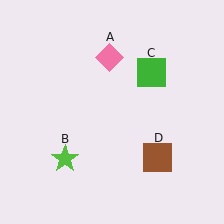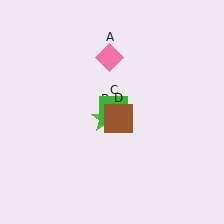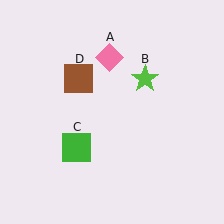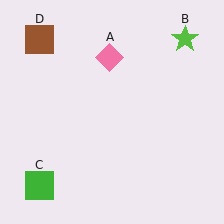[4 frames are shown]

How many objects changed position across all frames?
3 objects changed position: lime star (object B), green square (object C), brown square (object D).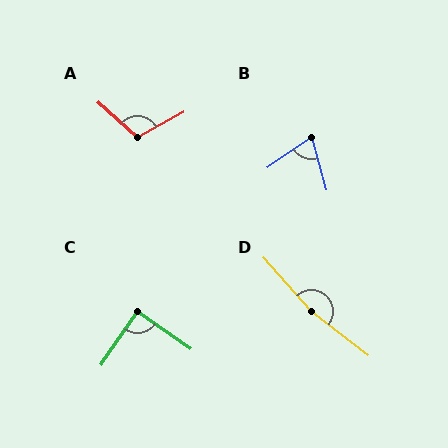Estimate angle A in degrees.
Approximately 109 degrees.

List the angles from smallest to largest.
B (71°), C (90°), A (109°), D (170°).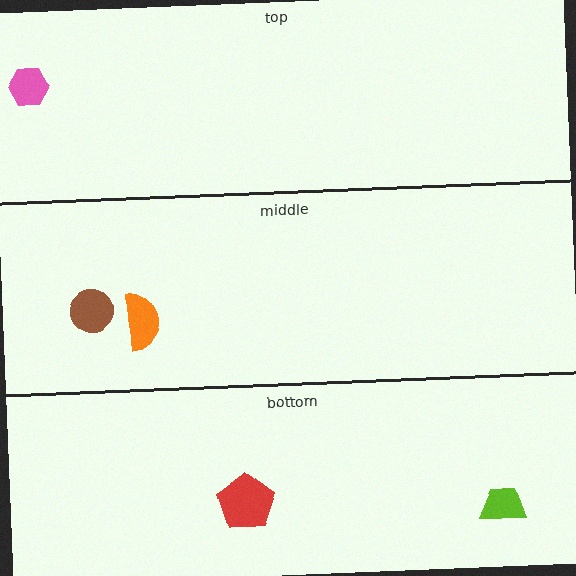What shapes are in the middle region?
The brown circle, the orange semicircle.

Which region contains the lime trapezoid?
The bottom region.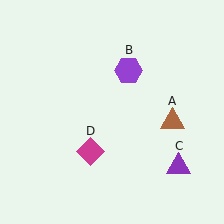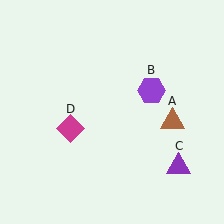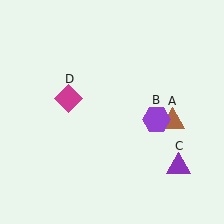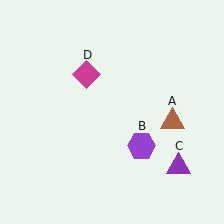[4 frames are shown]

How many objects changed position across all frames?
2 objects changed position: purple hexagon (object B), magenta diamond (object D).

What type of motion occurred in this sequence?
The purple hexagon (object B), magenta diamond (object D) rotated clockwise around the center of the scene.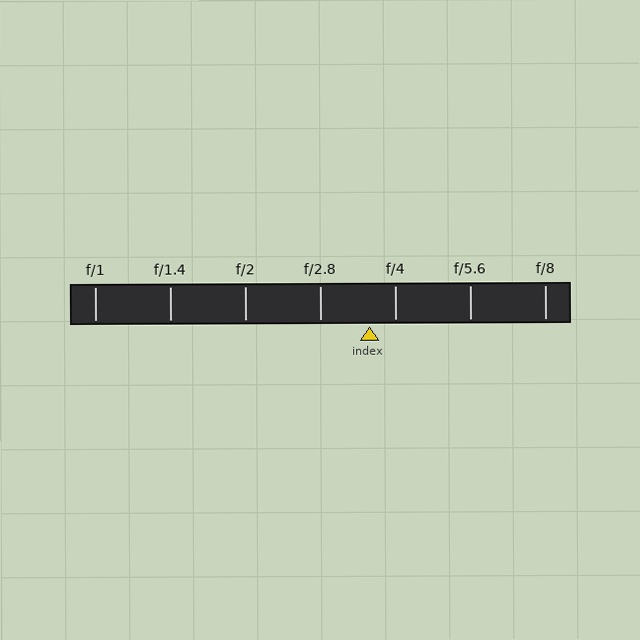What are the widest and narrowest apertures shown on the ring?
The widest aperture shown is f/1 and the narrowest is f/8.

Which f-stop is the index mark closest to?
The index mark is closest to f/4.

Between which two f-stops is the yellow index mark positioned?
The index mark is between f/2.8 and f/4.